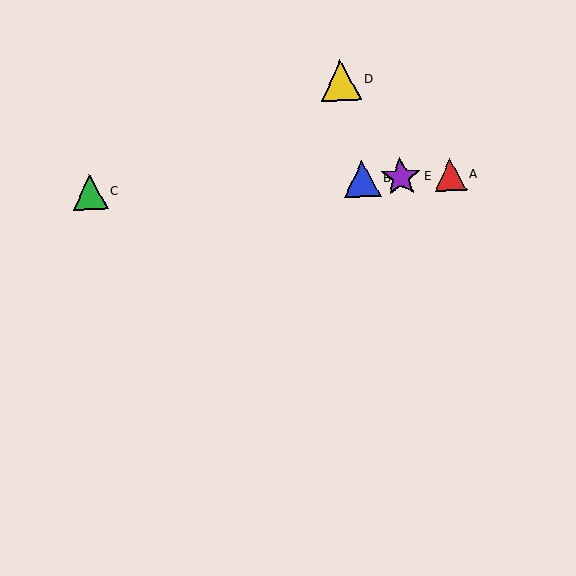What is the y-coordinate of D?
Object D is at y≈80.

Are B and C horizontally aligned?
Yes, both are at y≈179.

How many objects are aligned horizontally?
4 objects (A, B, C, E) are aligned horizontally.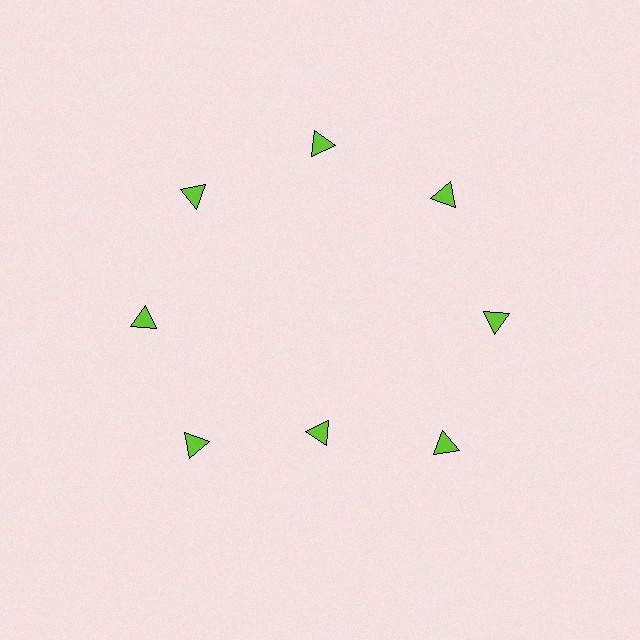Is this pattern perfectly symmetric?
No. The 8 lime triangles are arranged in a ring, but one element near the 6 o'clock position is pulled inward toward the center, breaking the 8-fold rotational symmetry.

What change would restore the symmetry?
The symmetry would be restored by moving it outward, back onto the ring so that all 8 triangles sit at equal angles and equal distance from the center.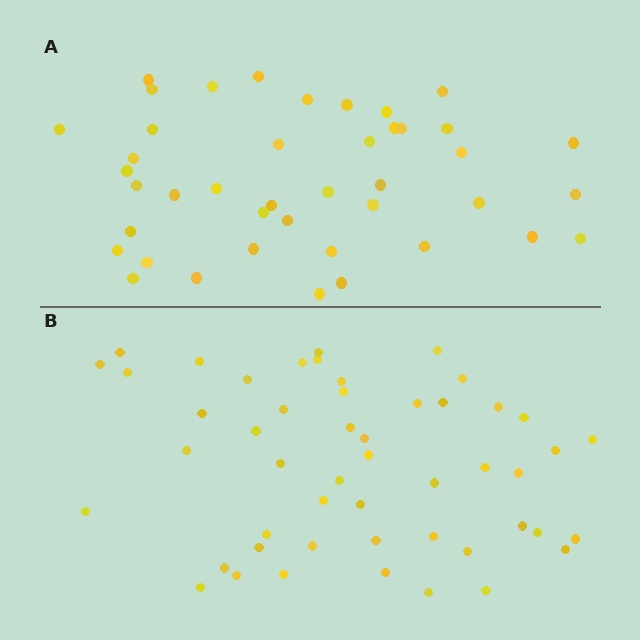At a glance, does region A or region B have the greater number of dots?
Region B (the bottom region) has more dots.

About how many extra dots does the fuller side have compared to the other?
Region B has roughly 8 or so more dots than region A.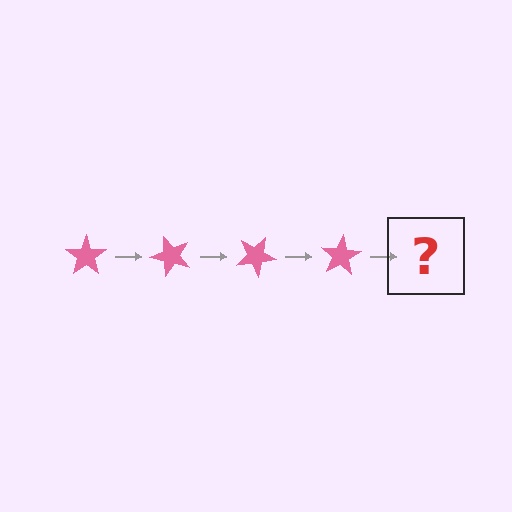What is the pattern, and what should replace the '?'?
The pattern is that the star rotates 50 degrees each step. The '?' should be a pink star rotated 200 degrees.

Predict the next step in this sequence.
The next step is a pink star rotated 200 degrees.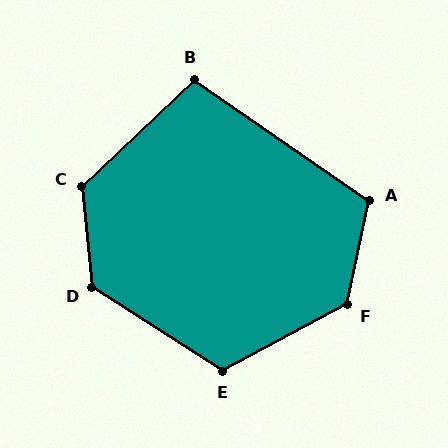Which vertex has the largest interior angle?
F, at approximately 130 degrees.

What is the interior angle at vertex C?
Approximately 128 degrees (obtuse).